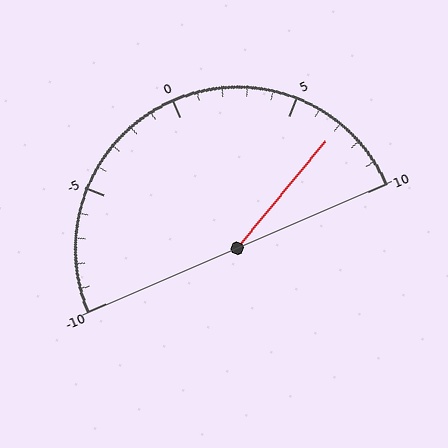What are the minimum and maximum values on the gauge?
The gauge ranges from -10 to 10.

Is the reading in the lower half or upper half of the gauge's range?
The reading is in the upper half of the range (-10 to 10).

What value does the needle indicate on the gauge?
The needle indicates approximately 7.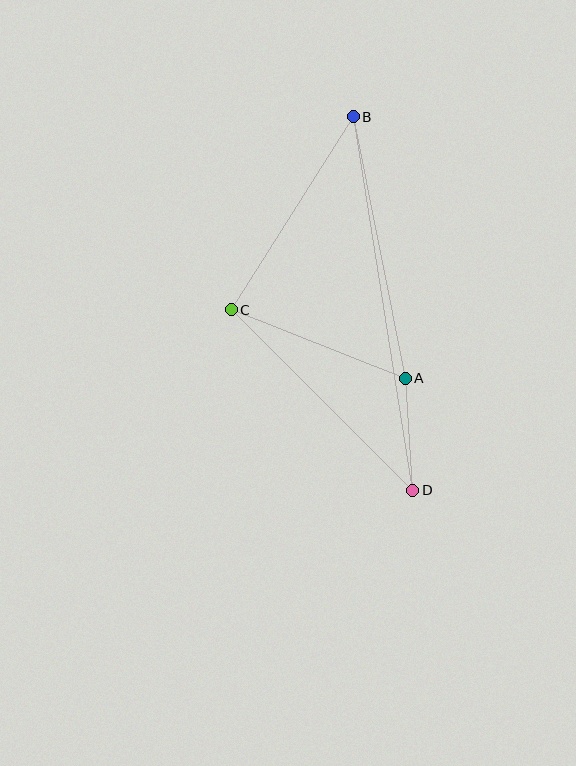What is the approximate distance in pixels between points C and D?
The distance between C and D is approximately 256 pixels.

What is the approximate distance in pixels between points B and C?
The distance between B and C is approximately 229 pixels.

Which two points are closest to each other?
Points A and D are closest to each other.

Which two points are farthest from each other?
Points B and D are farthest from each other.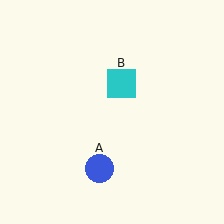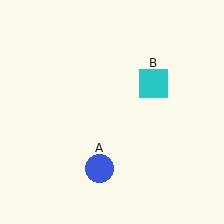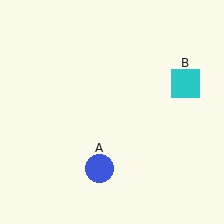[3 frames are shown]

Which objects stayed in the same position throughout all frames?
Blue circle (object A) remained stationary.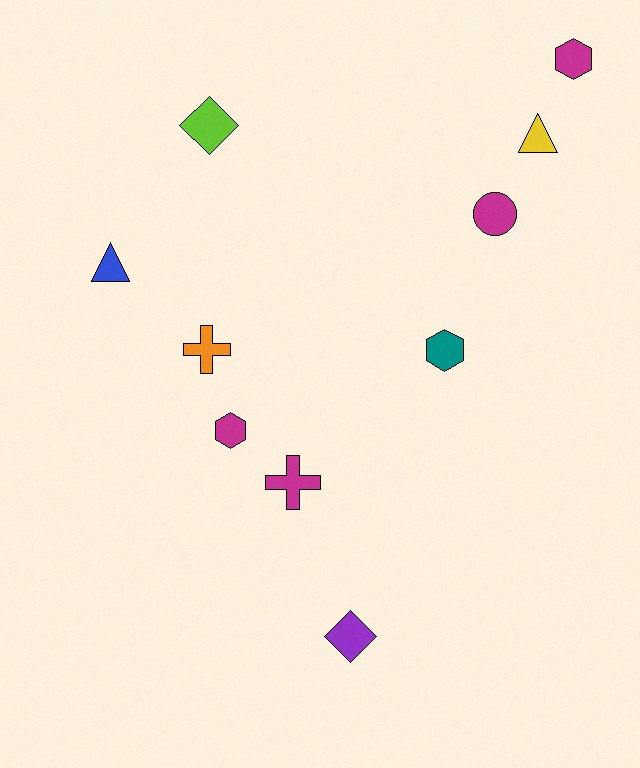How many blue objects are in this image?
There is 1 blue object.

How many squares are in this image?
There are no squares.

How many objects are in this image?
There are 10 objects.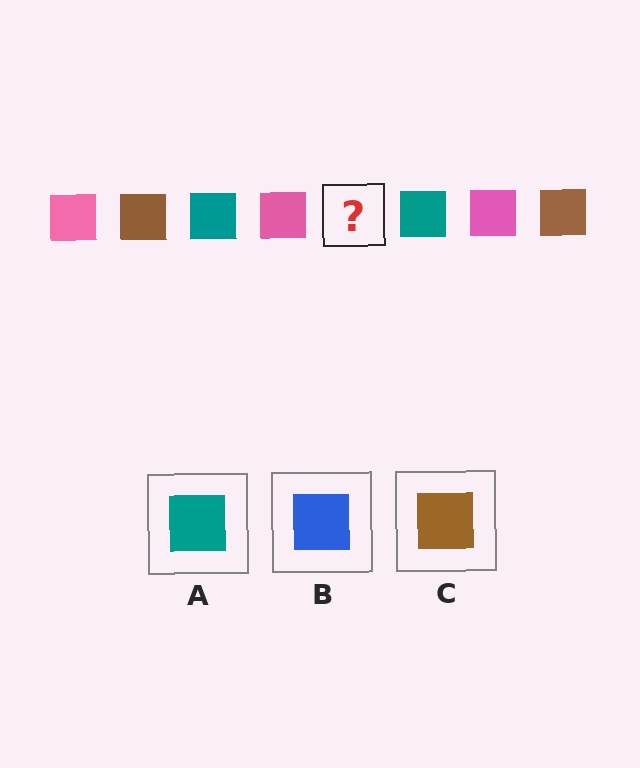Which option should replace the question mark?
Option C.